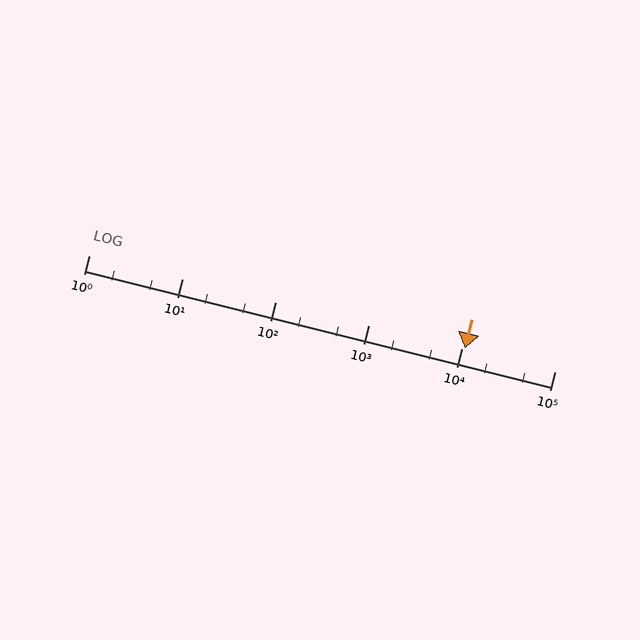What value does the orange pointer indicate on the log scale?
The pointer indicates approximately 11000.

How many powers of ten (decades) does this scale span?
The scale spans 5 decades, from 1 to 100000.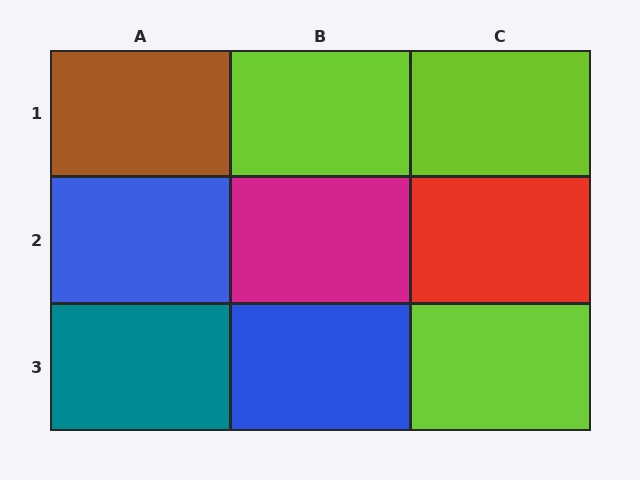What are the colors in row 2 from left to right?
Blue, magenta, red.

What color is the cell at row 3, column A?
Teal.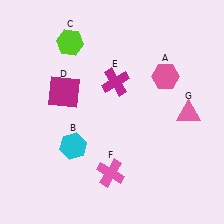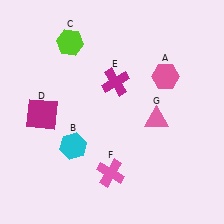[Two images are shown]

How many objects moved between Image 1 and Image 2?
2 objects moved between the two images.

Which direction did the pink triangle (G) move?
The pink triangle (G) moved left.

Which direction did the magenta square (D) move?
The magenta square (D) moved down.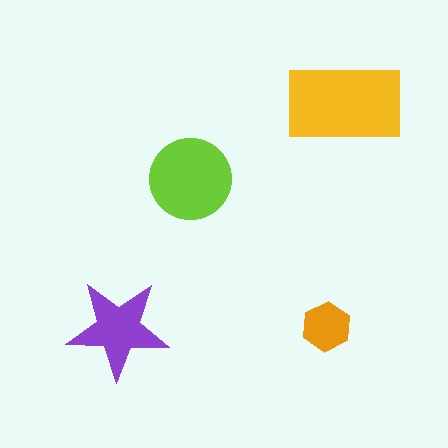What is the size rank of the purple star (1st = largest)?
3rd.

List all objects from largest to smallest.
The yellow rectangle, the lime circle, the purple star, the orange hexagon.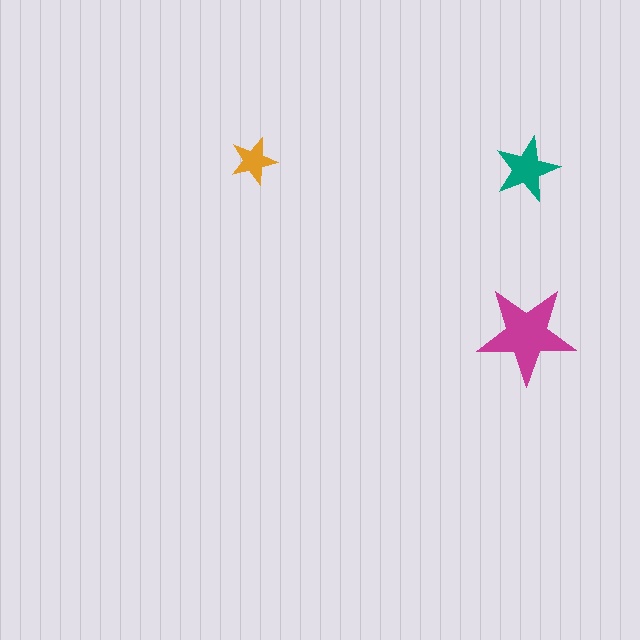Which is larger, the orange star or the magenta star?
The magenta one.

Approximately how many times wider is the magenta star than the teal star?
About 1.5 times wider.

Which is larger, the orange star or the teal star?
The teal one.